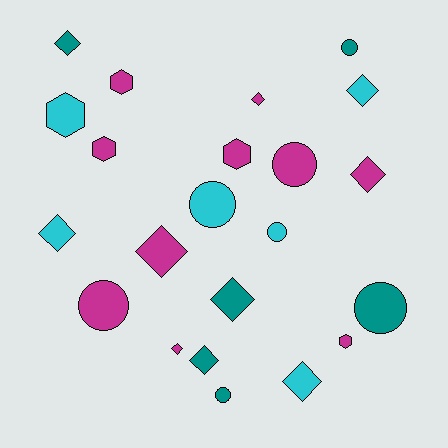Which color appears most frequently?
Magenta, with 10 objects.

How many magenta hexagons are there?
There are 4 magenta hexagons.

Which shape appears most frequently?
Diamond, with 10 objects.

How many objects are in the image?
There are 22 objects.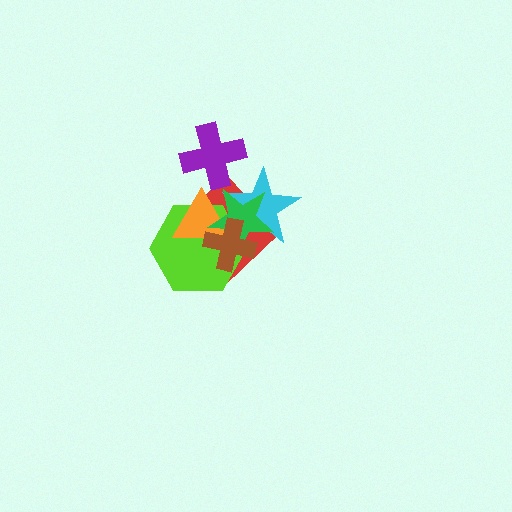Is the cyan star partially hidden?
Yes, it is partially covered by another shape.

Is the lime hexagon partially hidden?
Yes, it is partially covered by another shape.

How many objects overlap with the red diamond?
5 objects overlap with the red diamond.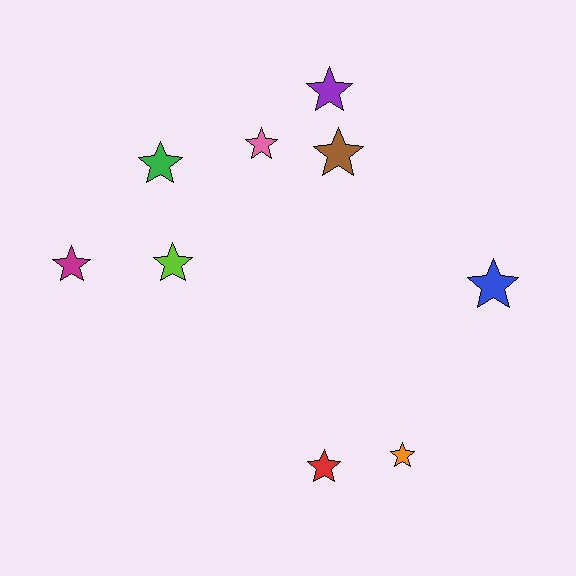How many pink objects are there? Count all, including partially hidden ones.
There is 1 pink object.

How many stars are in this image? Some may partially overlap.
There are 9 stars.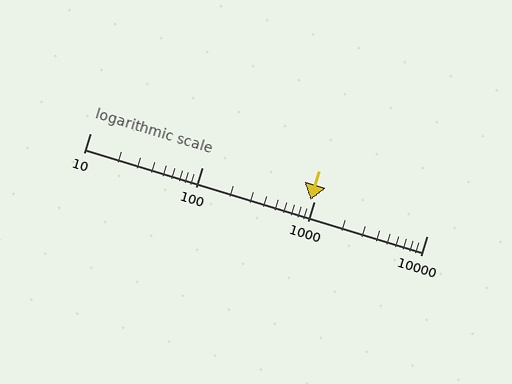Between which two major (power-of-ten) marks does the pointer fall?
The pointer is between 100 and 1000.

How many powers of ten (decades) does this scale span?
The scale spans 3 decades, from 10 to 10000.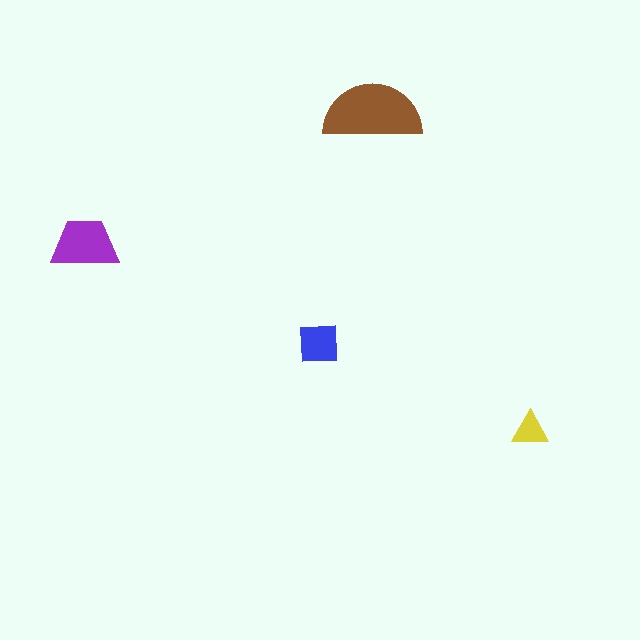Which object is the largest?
The brown semicircle.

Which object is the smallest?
The yellow triangle.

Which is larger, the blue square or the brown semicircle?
The brown semicircle.